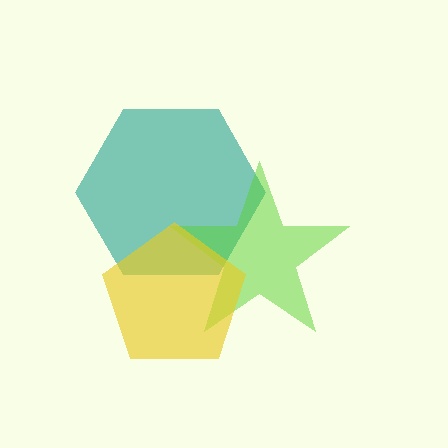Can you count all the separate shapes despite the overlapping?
Yes, there are 3 separate shapes.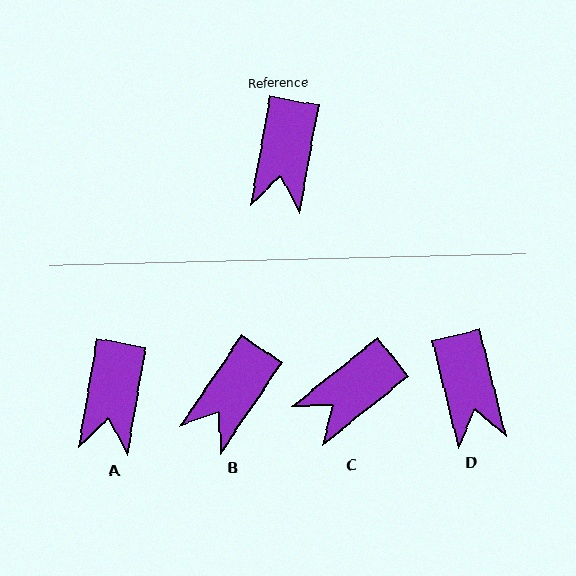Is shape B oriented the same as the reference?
No, it is off by about 24 degrees.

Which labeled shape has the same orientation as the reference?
A.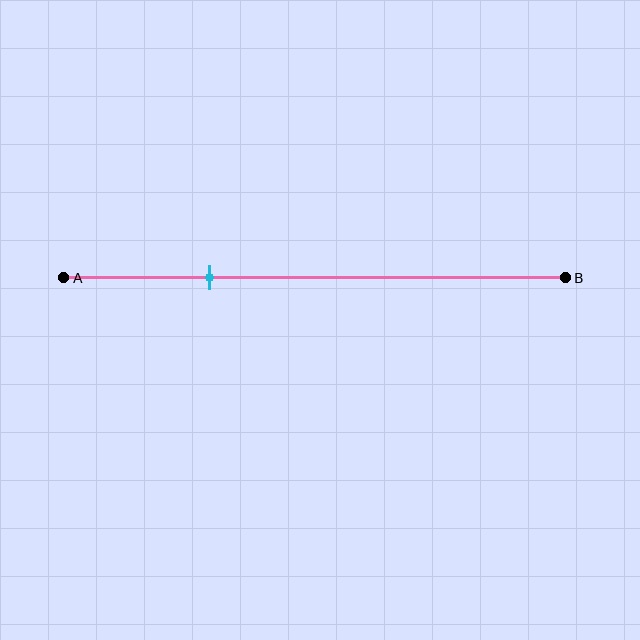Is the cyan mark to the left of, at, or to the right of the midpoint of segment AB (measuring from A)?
The cyan mark is to the left of the midpoint of segment AB.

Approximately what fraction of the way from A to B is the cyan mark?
The cyan mark is approximately 30% of the way from A to B.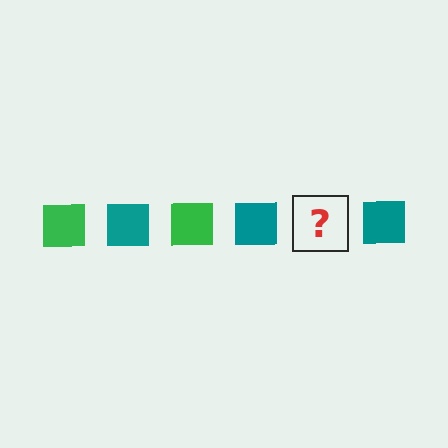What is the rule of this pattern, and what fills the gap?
The rule is that the pattern cycles through green, teal squares. The gap should be filled with a green square.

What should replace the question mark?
The question mark should be replaced with a green square.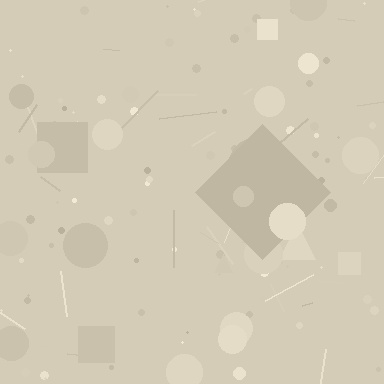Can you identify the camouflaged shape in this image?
The camouflaged shape is a diamond.